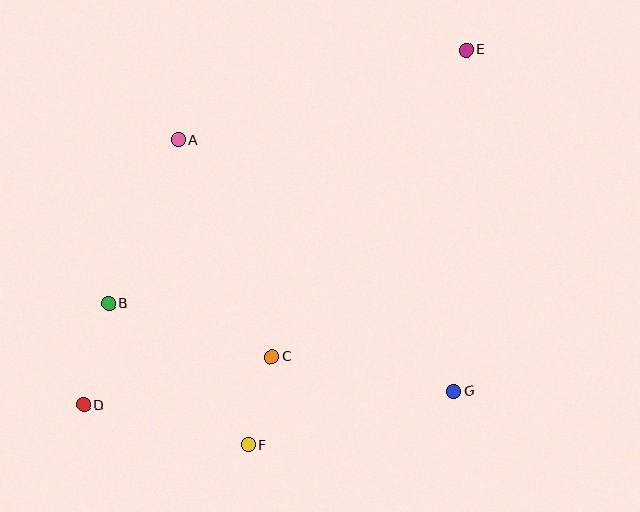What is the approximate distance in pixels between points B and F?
The distance between B and F is approximately 199 pixels.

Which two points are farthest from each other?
Points D and E are farthest from each other.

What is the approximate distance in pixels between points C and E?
The distance between C and E is approximately 363 pixels.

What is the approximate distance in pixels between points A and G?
The distance between A and G is approximately 373 pixels.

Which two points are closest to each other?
Points C and F are closest to each other.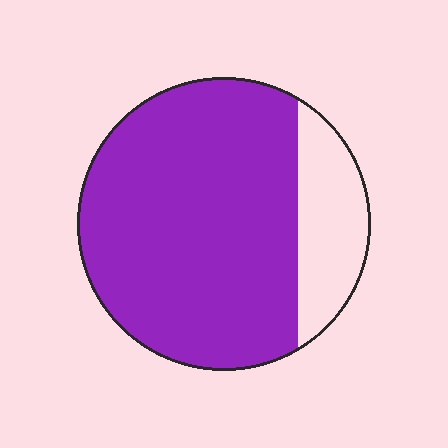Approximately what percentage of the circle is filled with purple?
Approximately 80%.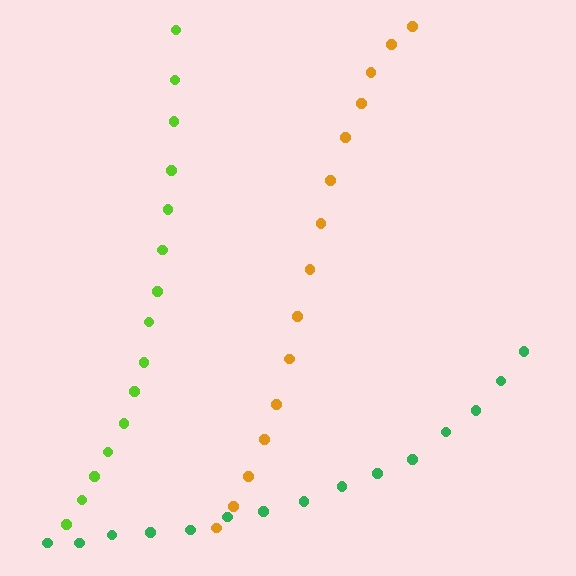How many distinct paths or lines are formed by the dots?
There are 3 distinct paths.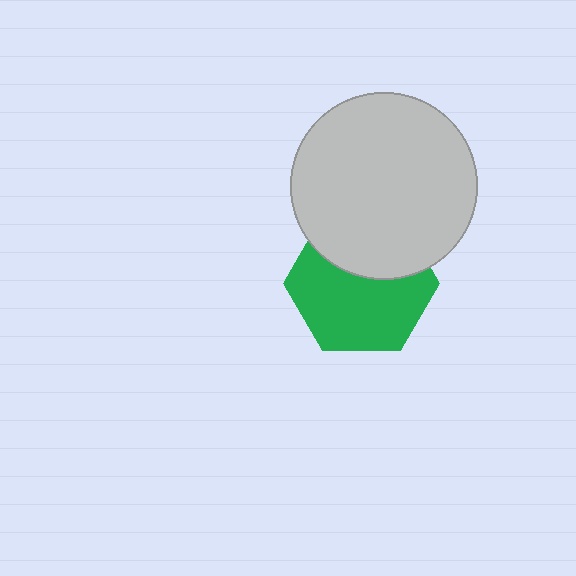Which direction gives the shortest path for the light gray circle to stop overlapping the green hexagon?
Moving up gives the shortest separation.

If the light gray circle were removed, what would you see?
You would see the complete green hexagon.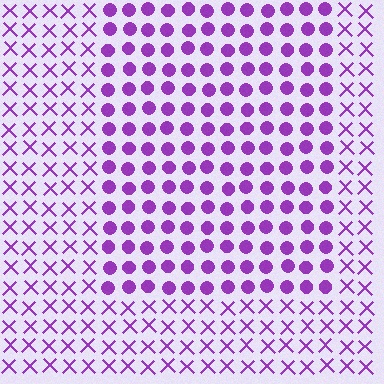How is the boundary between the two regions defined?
The boundary is defined by a change in element shape: circles inside vs. X marks outside. All elements share the same color and spacing.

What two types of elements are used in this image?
The image uses circles inside the rectangle region and X marks outside it.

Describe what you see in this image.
The image is filled with small purple elements arranged in a uniform grid. A rectangle-shaped region contains circles, while the surrounding area contains X marks. The boundary is defined purely by the change in element shape.